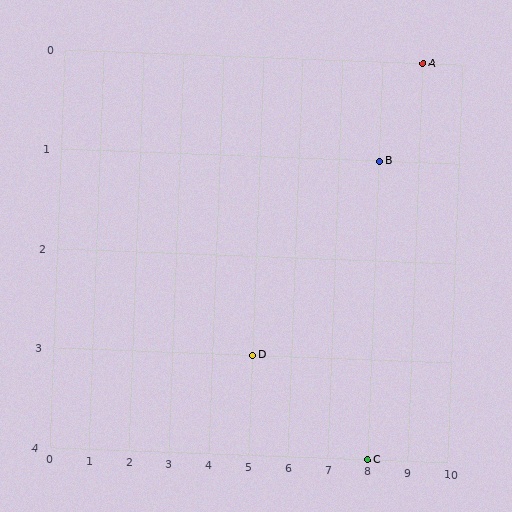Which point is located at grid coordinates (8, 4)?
Point C is at (8, 4).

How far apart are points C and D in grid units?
Points C and D are 3 columns and 1 row apart (about 3.2 grid units diagonally).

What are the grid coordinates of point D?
Point D is at grid coordinates (5, 3).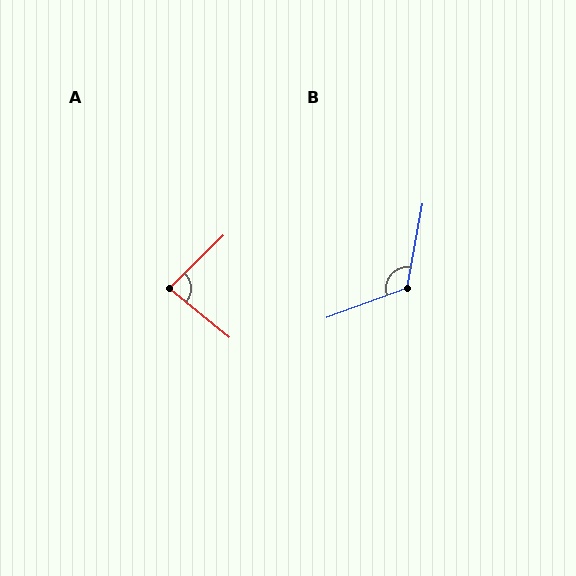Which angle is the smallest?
A, at approximately 83 degrees.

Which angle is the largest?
B, at approximately 120 degrees.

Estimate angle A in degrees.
Approximately 83 degrees.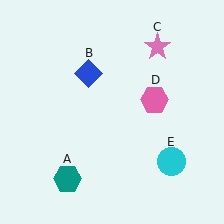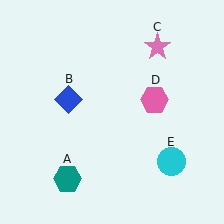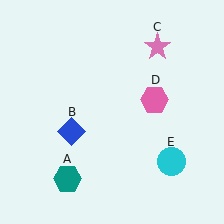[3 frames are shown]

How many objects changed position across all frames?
1 object changed position: blue diamond (object B).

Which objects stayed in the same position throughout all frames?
Teal hexagon (object A) and pink star (object C) and pink hexagon (object D) and cyan circle (object E) remained stationary.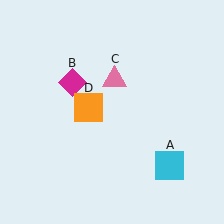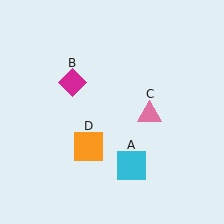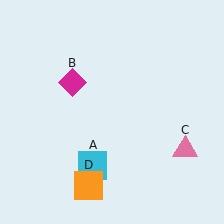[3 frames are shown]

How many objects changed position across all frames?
3 objects changed position: cyan square (object A), pink triangle (object C), orange square (object D).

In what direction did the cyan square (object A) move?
The cyan square (object A) moved left.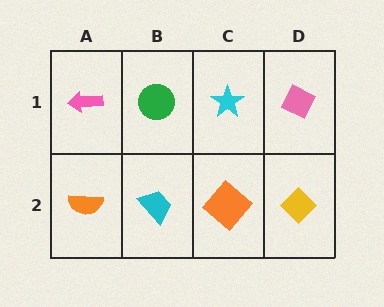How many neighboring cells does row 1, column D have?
2.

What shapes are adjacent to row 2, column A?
A pink arrow (row 1, column A), a cyan trapezoid (row 2, column B).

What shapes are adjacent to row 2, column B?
A green circle (row 1, column B), an orange semicircle (row 2, column A), an orange diamond (row 2, column C).